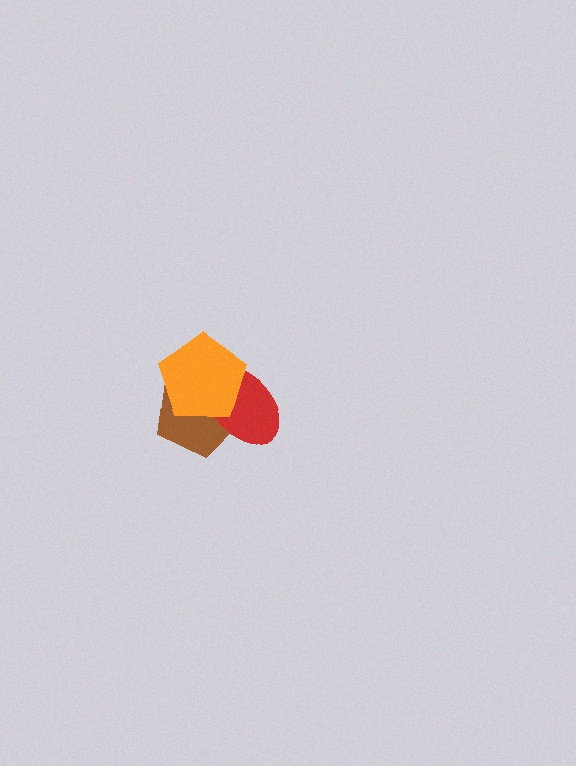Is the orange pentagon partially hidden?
No, no other shape covers it.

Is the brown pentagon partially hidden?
Yes, it is partially covered by another shape.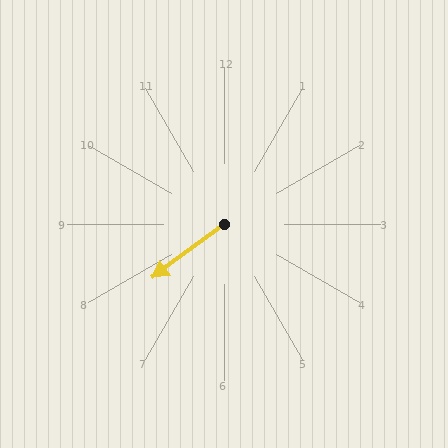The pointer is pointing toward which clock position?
Roughly 8 o'clock.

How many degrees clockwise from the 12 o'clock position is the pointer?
Approximately 233 degrees.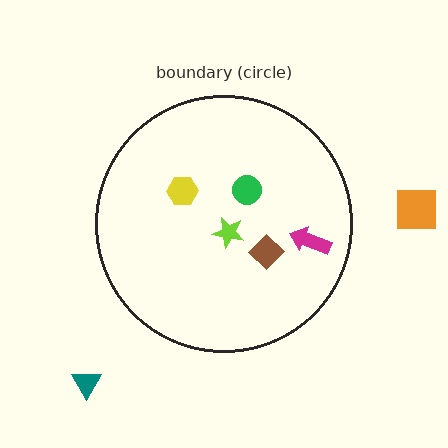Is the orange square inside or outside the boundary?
Outside.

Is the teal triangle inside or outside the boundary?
Outside.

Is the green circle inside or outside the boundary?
Inside.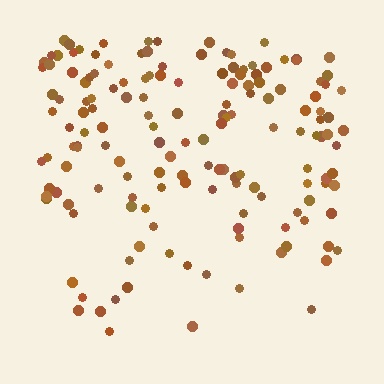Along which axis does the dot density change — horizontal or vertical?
Vertical.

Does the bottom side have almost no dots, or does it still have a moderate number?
Still a moderate number, just noticeably fewer than the top.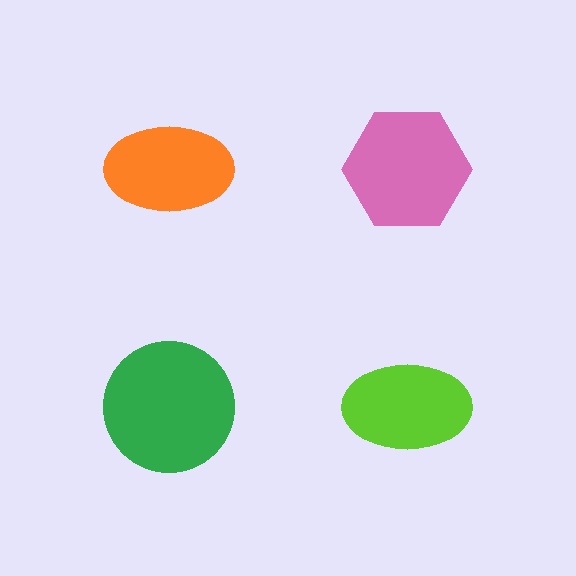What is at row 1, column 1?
An orange ellipse.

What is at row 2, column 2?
A lime ellipse.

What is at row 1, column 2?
A pink hexagon.